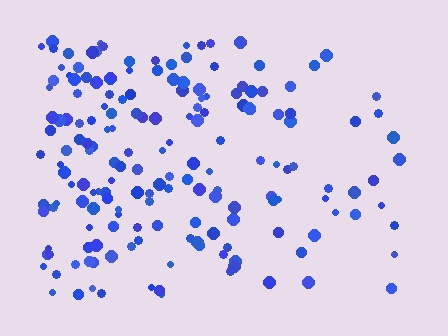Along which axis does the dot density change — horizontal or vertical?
Horizontal.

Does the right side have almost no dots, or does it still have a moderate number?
Still a moderate number, just noticeably fewer than the left.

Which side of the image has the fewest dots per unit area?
The right.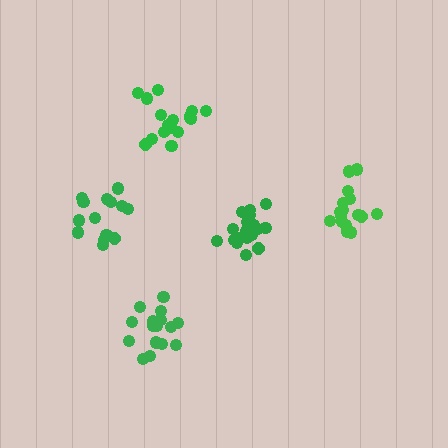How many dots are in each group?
Group 1: 16 dots, Group 2: 20 dots, Group 3: 16 dots, Group 4: 15 dots, Group 5: 21 dots (88 total).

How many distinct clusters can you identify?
There are 5 distinct clusters.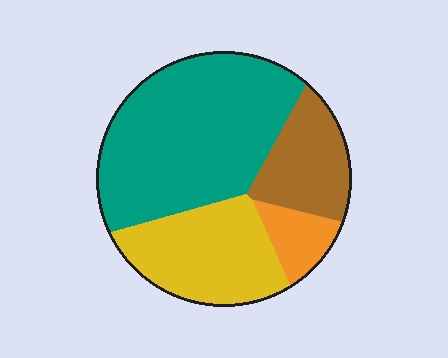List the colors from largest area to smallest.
From largest to smallest: teal, yellow, brown, orange.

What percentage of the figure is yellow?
Yellow takes up between a quarter and a half of the figure.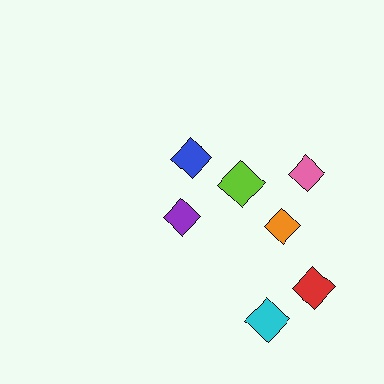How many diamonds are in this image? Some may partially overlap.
There are 7 diamonds.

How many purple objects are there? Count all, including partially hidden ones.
There is 1 purple object.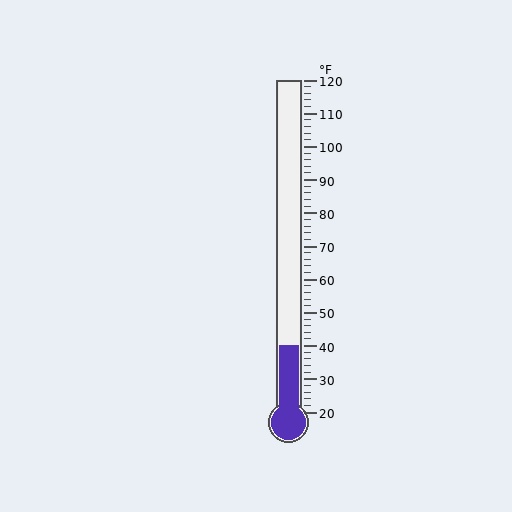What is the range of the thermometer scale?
The thermometer scale ranges from 20°F to 120°F.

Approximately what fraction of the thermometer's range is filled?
The thermometer is filled to approximately 20% of its range.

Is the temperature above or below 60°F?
The temperature is below 60°F.